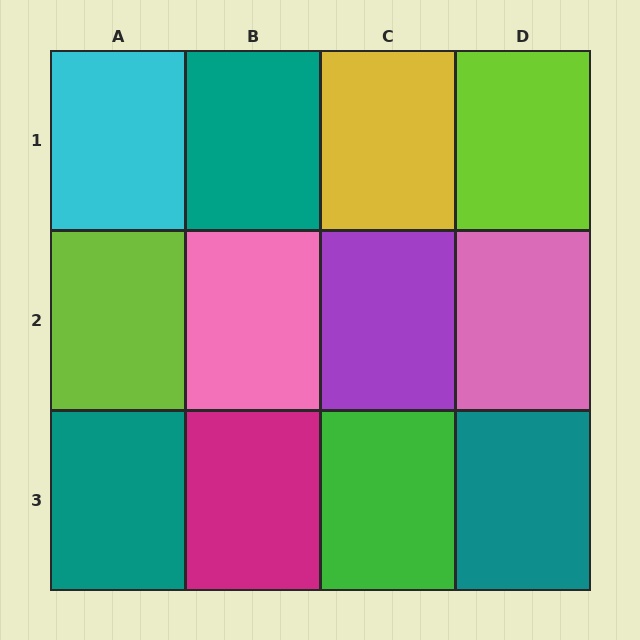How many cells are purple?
1 cell is purple.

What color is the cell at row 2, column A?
Lime.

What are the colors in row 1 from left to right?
Cyan, teal, yellow, lime.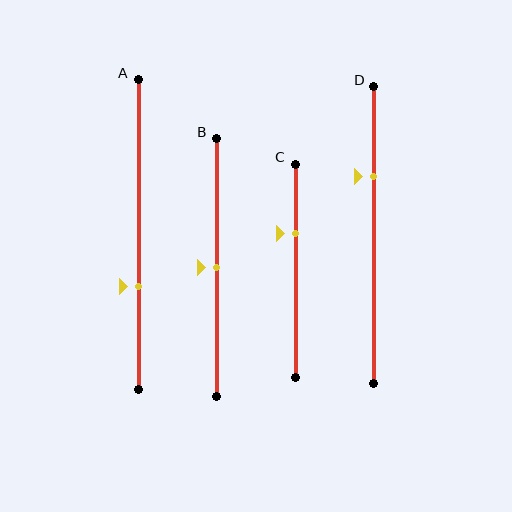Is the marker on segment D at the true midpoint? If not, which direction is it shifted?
No, the marker on segment D is shifted upward by about 20% of the segment length.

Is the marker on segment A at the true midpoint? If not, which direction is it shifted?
No, the marker on segment A is shifted downward by about 17% of the segment length.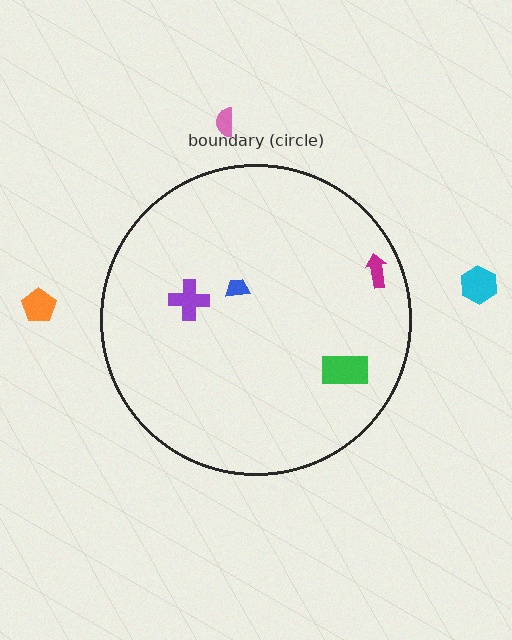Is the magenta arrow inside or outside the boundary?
Inside.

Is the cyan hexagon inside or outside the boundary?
Outside.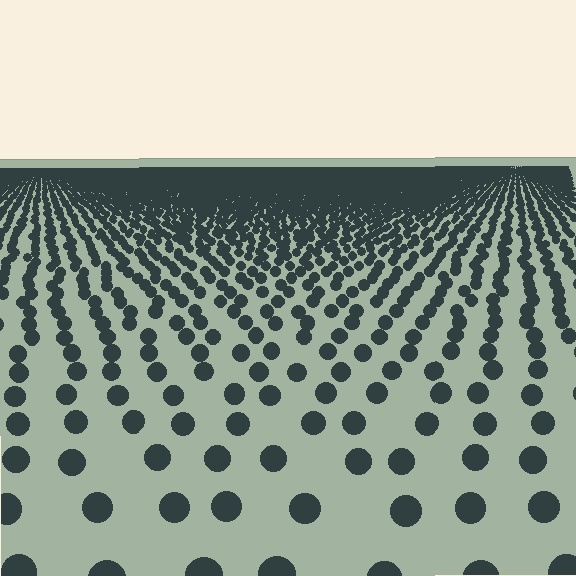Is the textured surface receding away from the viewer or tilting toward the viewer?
The surface is receding away from the viewer. Texture elements get smaller and denser toward the top.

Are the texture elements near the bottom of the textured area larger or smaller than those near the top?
Larger. Near the bottom, elements are closer to the viewer and appear at a bigger on-screen size.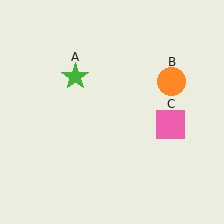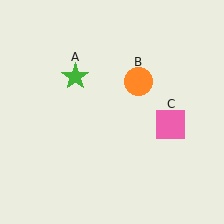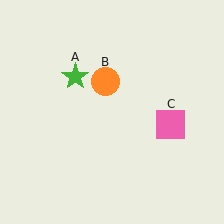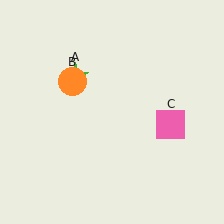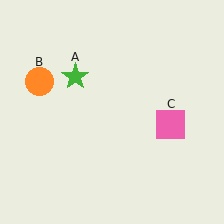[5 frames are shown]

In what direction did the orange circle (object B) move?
The orange circle (object B) moved left.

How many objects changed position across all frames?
1 object changed position: orange circle (object B).